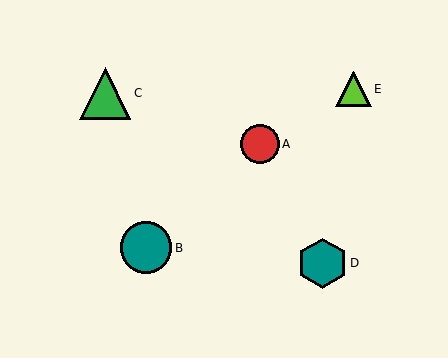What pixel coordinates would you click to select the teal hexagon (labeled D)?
Click at (322, 263) to select the teal hexagon D.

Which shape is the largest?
The teal circle (labeled B) is the largest.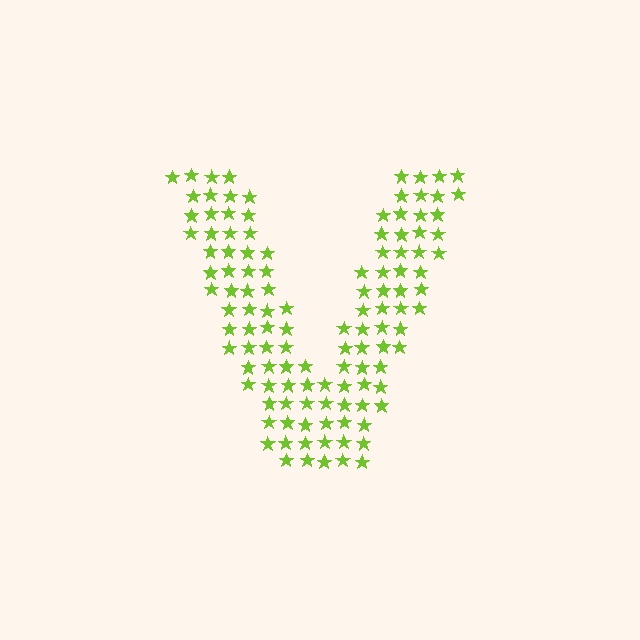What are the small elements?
The small elements are stars.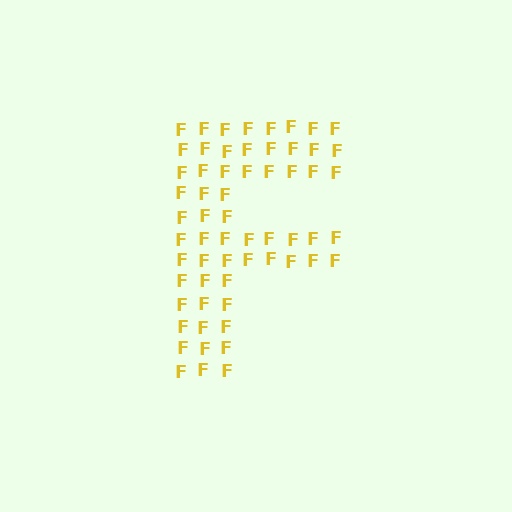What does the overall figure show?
The overall figure shows the letter F.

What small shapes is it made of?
It is made of small letter F's.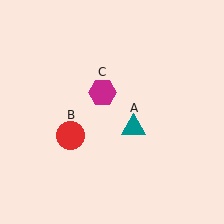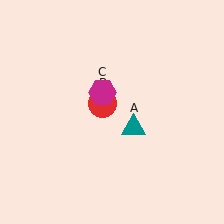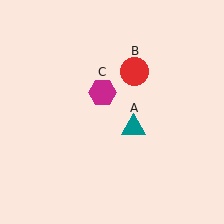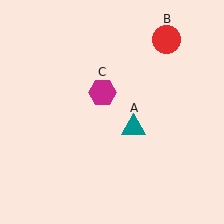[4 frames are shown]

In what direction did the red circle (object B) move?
The red circle (object B) moved up and to the right.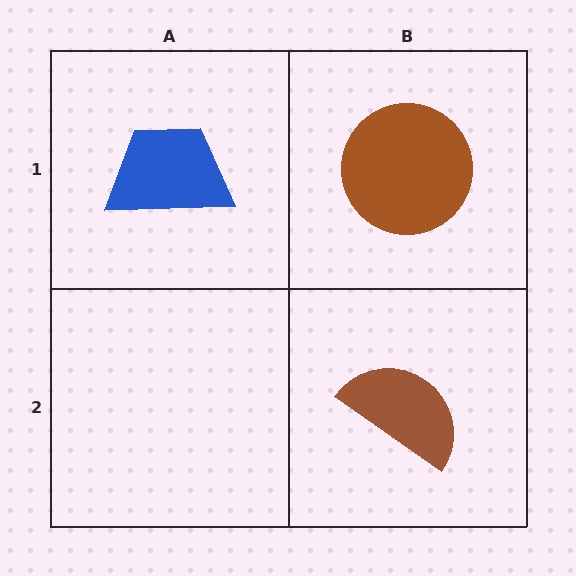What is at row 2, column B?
A brown semicircle.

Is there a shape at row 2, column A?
No, that cell is empty.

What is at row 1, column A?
A blue trapezoid.